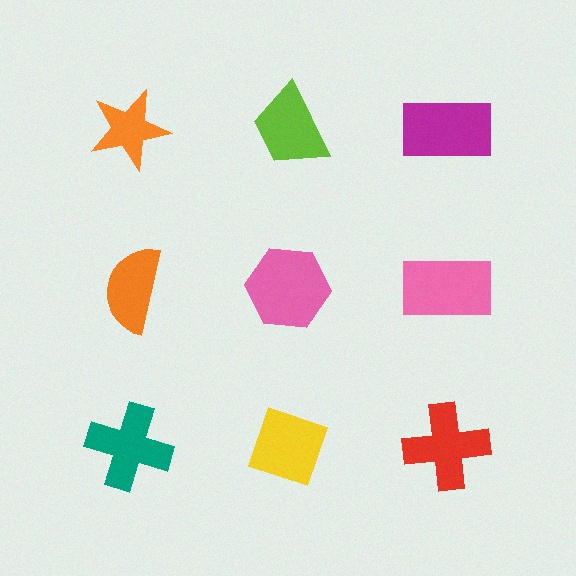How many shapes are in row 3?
3 shapes.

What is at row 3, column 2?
A yellow diamond.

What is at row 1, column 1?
An orange star.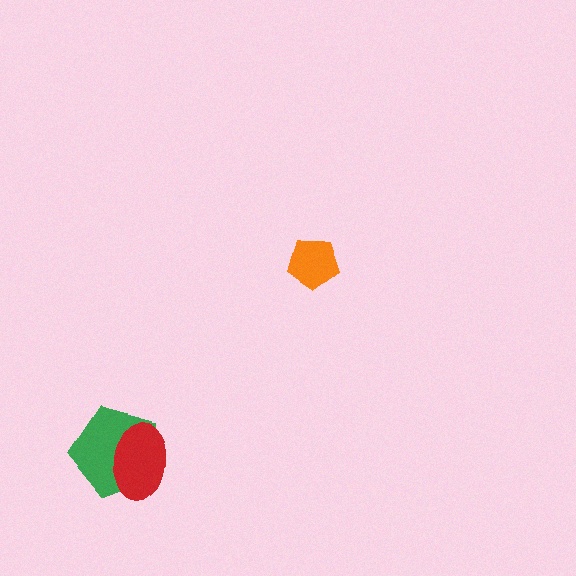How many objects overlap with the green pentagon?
1 object overlaps with the green pentagon.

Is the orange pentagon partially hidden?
No, no other shape covers it.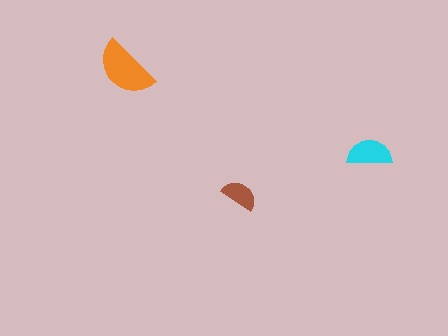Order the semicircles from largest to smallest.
the orange one, the cyan one, the brown one.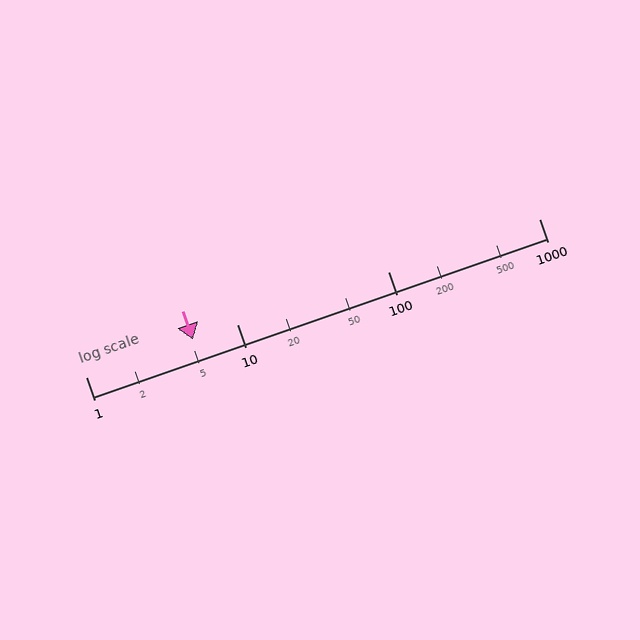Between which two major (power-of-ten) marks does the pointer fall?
The pointer is between 1 and 10.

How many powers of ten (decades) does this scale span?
The scale spans 3 decades, from 1 to 1000.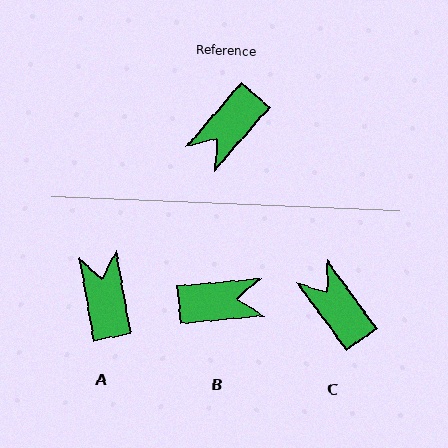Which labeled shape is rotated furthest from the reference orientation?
B, about 136 degrees away.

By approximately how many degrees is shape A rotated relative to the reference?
Approximately 129 degrees clockwise.